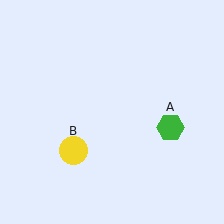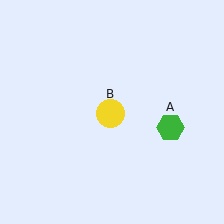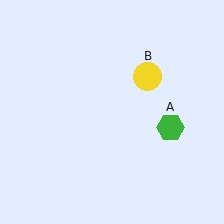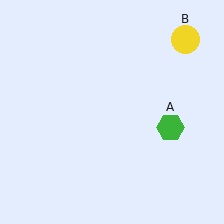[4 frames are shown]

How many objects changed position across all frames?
1 object changed position: yellow circle (object B).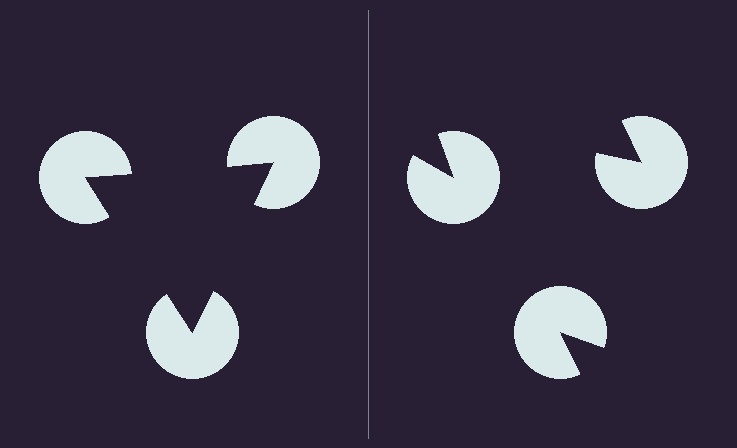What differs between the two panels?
The pac-man discs are positioned identically on both sides; only the wedge orientations differ. On the left they align to a triangle; on the right they are misaligned.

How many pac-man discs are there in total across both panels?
6 — 3 on each side.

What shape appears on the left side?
An illusory triangle.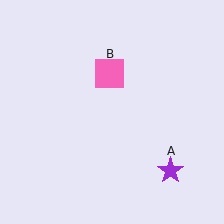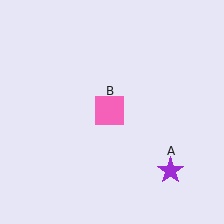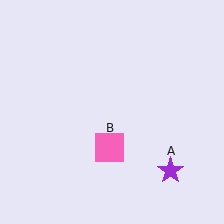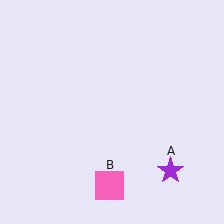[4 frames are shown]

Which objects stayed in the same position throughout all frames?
Purple star (object A) remained stationary.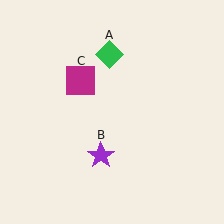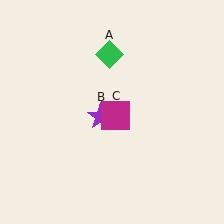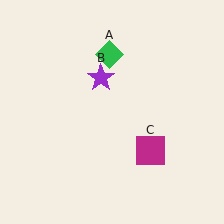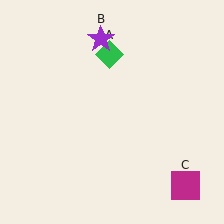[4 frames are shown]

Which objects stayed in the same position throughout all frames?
Green diamond (object A) remained stationary.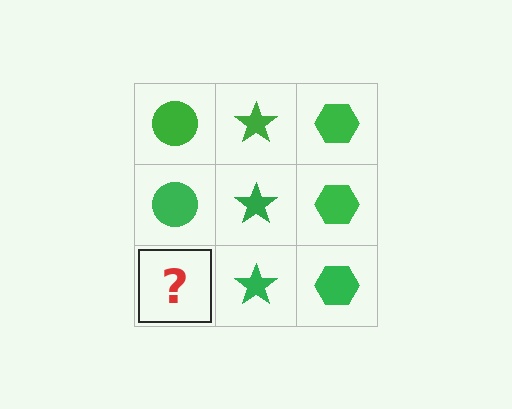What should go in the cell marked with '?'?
The missing cell should contain a green circle.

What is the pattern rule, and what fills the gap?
The rule is that each column has a consistent shape. The gap should be filled with a green circle.